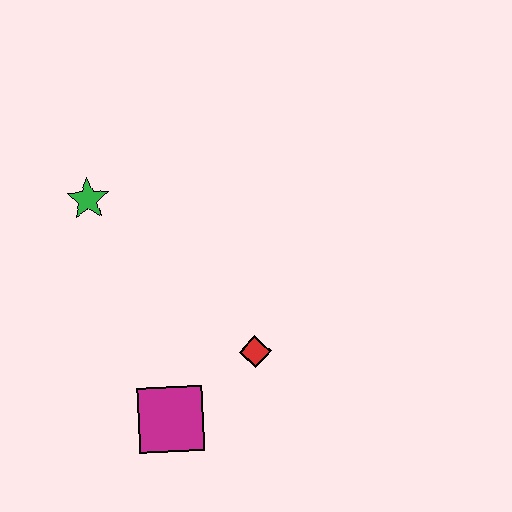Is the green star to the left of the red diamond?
Yes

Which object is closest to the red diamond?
The magenta square is closest to the red diamond.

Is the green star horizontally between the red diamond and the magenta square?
No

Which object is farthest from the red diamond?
The green star is farthest from the red diamond.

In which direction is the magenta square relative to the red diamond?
The magenta square is to the left of the red diamond.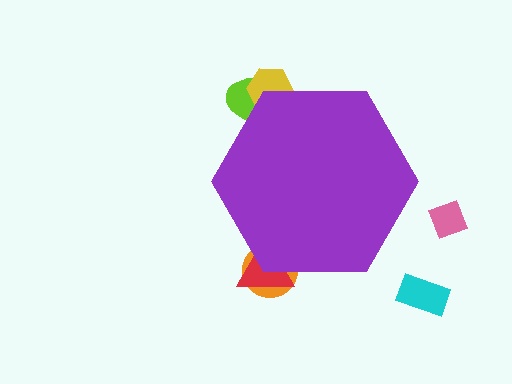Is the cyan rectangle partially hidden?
No, the cyan rectangle is fully visible.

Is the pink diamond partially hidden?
No, the pink diamond is fully visible.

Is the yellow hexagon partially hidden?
Yes, the yellow hexagon is partially hidden behind the purple hexagon.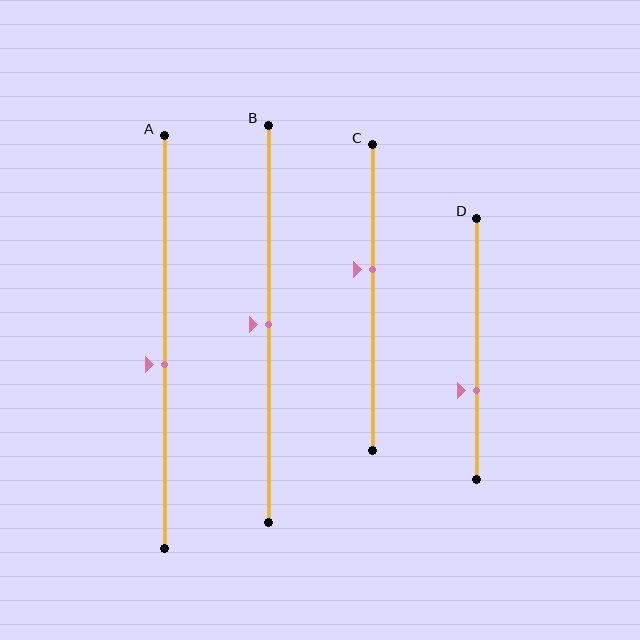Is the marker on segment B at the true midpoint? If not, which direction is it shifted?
Yes, the marker on segment B is at the true midpoint.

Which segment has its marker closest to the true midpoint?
Segment B has its marker closest to the true midpoint.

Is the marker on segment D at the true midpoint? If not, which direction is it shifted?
No, the marker on segment D is shifted downward by about 16% of the segment length.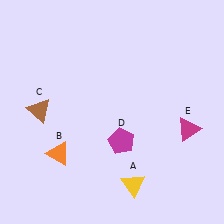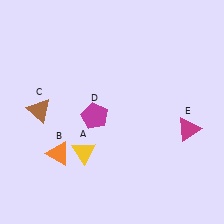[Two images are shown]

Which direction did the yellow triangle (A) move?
The yellow triangle (A) moved left.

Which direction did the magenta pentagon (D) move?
The magenta pentagon (D) moved left.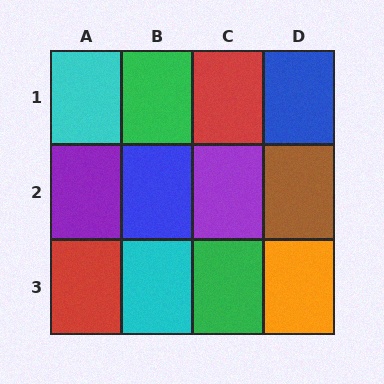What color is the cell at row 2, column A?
Purple.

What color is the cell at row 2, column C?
Purple.